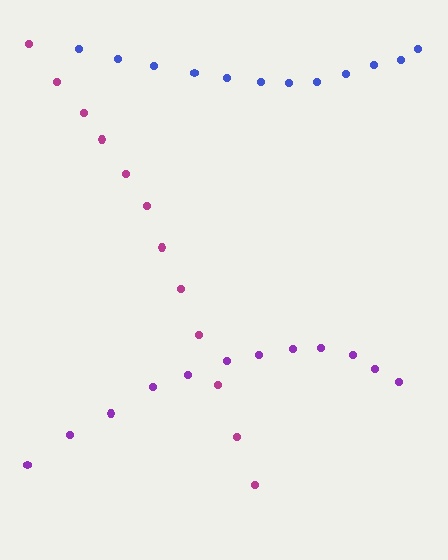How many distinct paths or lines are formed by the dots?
There are 3 distinct paths.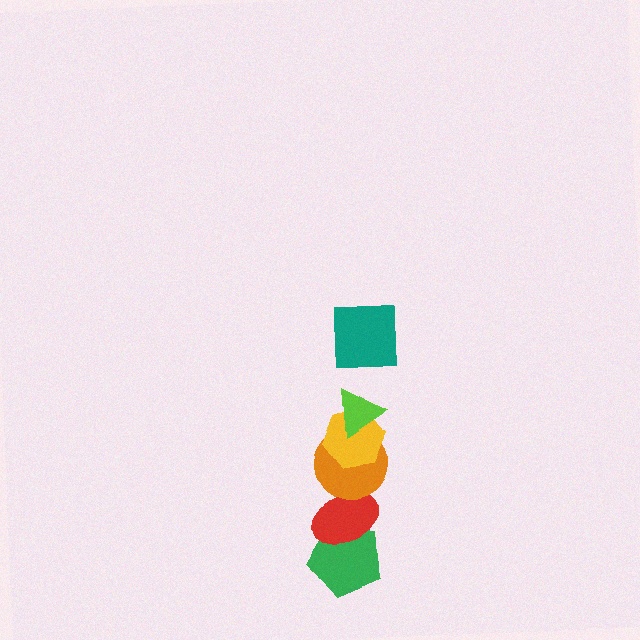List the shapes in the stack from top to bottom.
From top to bottom: the teal square, the lime triangle, the yellow hexagon, the orange circle, the red ellipse, the green pentagon.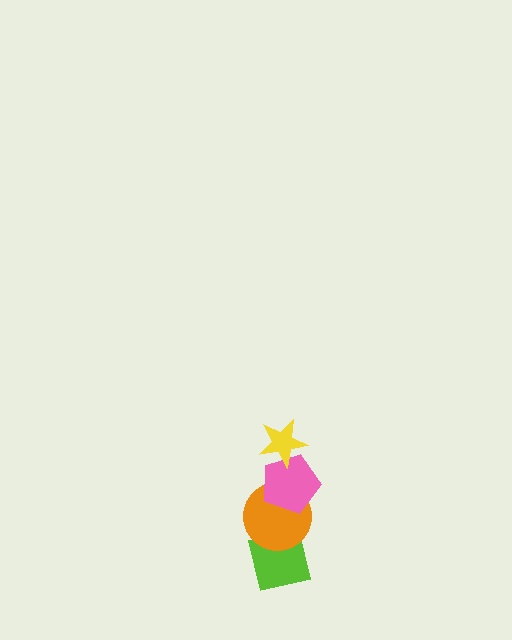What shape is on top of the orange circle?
The pink pentagon is on top of the orange circle.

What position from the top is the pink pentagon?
The pink pentagon is 2nd from the top.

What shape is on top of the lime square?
The orange circle is on top of the lime square.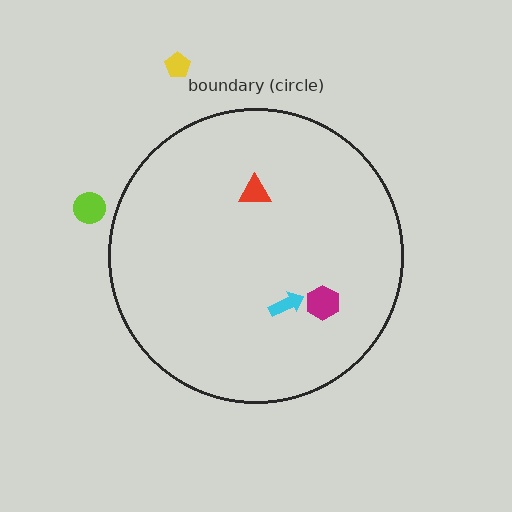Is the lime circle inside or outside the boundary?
Outside.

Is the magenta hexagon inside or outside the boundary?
Inside.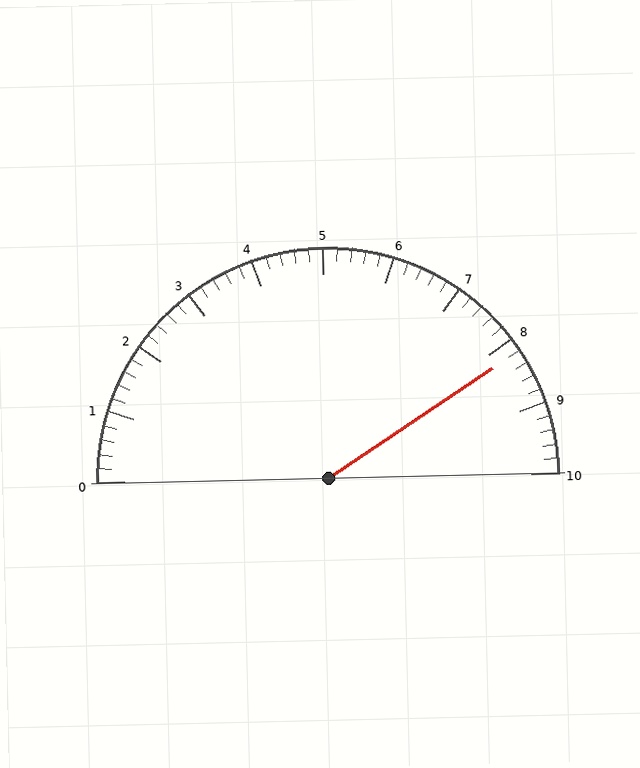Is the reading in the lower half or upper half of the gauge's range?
The reading is in the upper half of the range (0 to 10).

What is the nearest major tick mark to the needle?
The nearest major tick mark is 8.